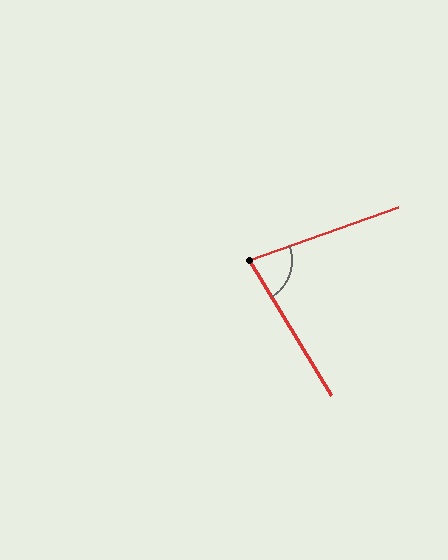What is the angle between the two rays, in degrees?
Approximately 78 degrees.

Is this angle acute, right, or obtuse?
It is acute.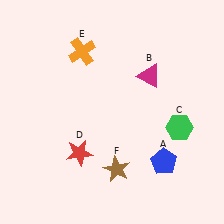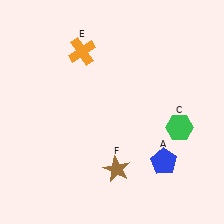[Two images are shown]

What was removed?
The magenta triangle (B), the red star (D) were removed in Image 2.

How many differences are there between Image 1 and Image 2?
There are 2 differences between the two images.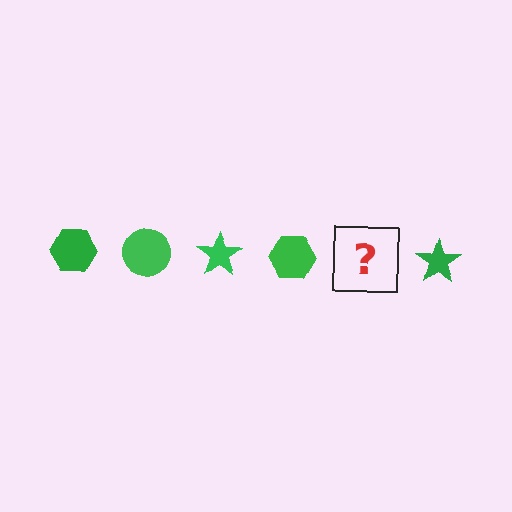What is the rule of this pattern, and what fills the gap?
The rule is that the pattern cycles through hexagon, circle, star shapes in green. The gap should be filled with a green circle.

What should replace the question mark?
The question mark should be replaced with a green circle.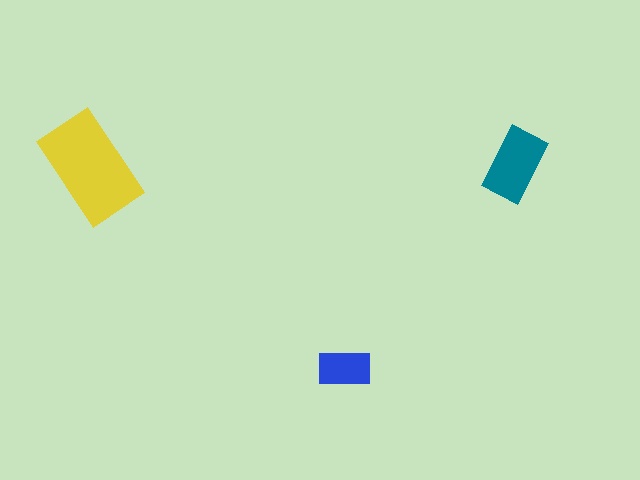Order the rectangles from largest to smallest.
the yellow one, the teal one, the blue one.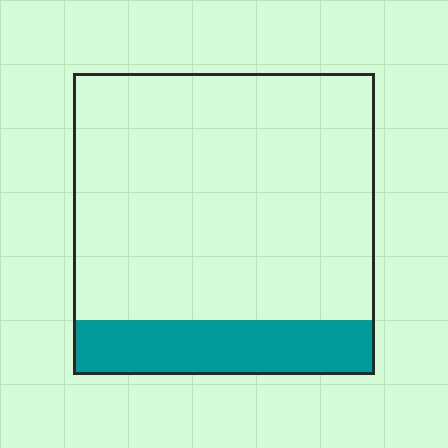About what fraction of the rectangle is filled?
About one sixth (1/6).